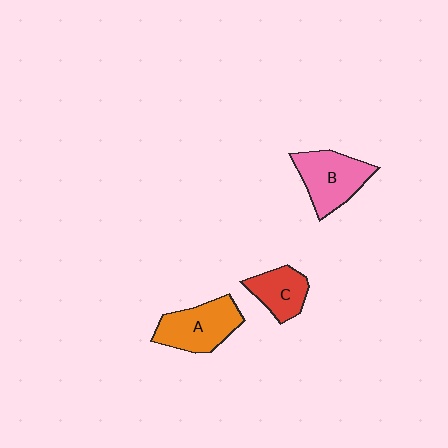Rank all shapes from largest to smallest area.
From largest to smallest: A (orange), B (pink), C (red).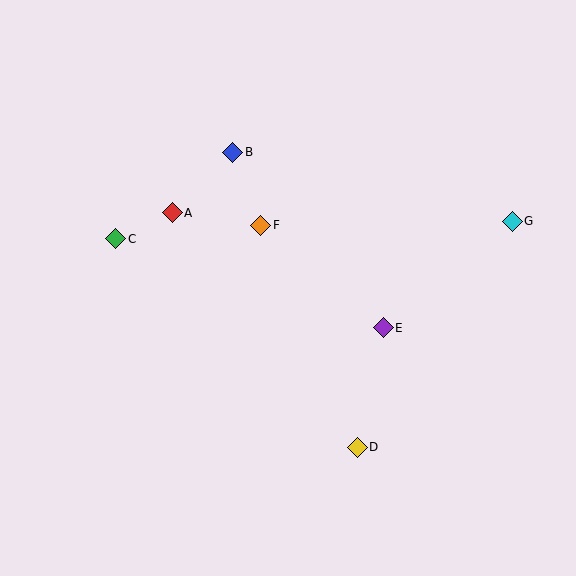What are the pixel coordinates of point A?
Point A is at (172, 213).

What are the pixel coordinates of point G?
Point G is at (512, 221).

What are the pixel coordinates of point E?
Point E is at (383, 328).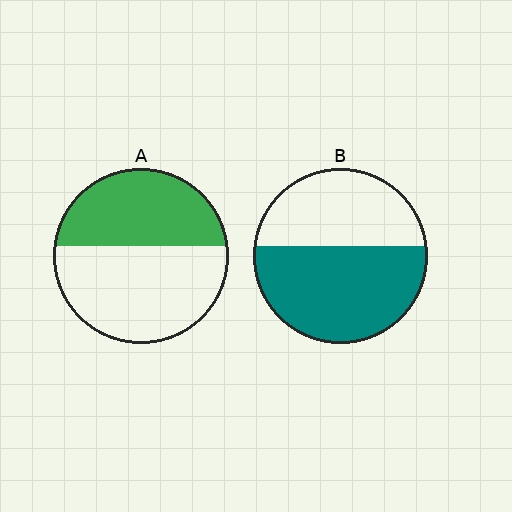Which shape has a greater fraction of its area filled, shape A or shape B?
Shape B.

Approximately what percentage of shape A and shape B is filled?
A is approximately 45% and B is approximately 55%.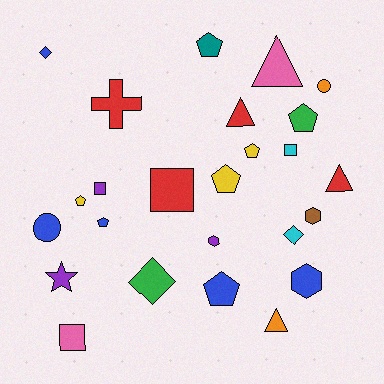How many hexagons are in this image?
There are 3 hexagons.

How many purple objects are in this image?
There are 3 purple objects.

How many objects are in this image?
There are 25 objects.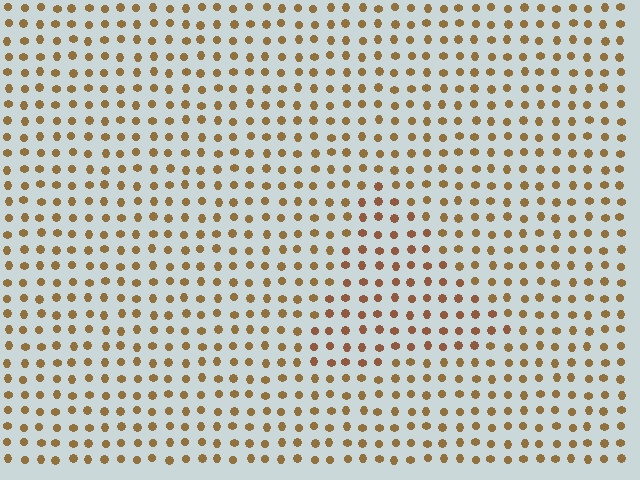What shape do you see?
I see a triangle.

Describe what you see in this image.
The image is filled with small brown elements in a uniform arrangement. A triangle-shaped region is visible where the elements are tinted to a slightly different hue, forming a subtle color boundary.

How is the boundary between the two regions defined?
The boundary is defined purely by a slight shift in hue (about 18 degrees). Spacing, size, and orientation are identical on both sides.